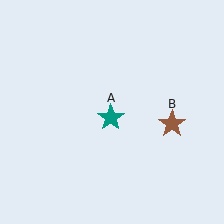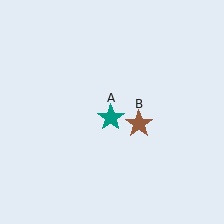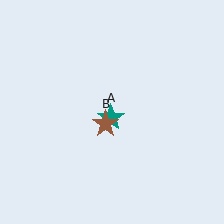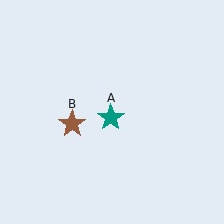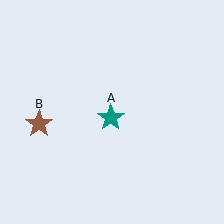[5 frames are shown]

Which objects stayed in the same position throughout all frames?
Teal star (object A) remained stationary.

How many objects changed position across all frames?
1 object changed position: brown star (object B).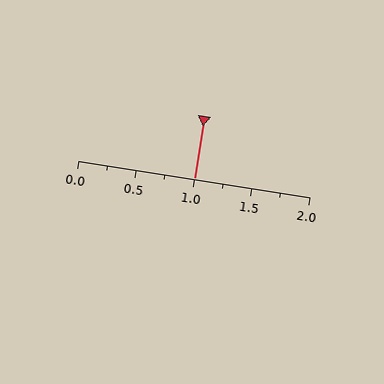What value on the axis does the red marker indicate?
The marker indicates approximately 1.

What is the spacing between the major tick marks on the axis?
The major ticks are spaced 0.5 apart.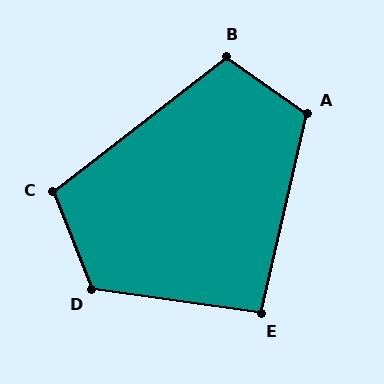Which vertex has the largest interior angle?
D, at approximately 120 degrees.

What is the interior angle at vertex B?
Approximately 107 degrees (obtuse).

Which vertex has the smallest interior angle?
E, at approximately 95 degrees.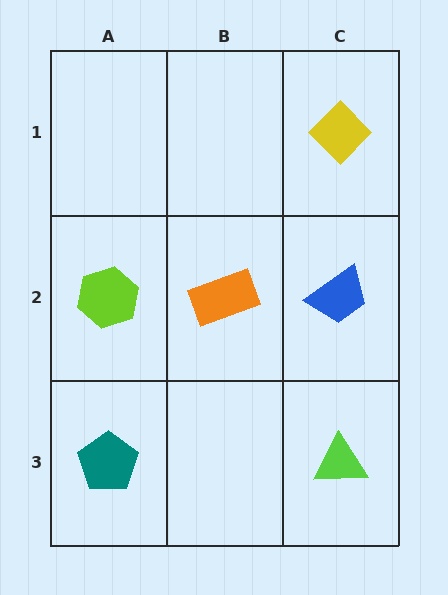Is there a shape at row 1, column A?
No, that cell is empty.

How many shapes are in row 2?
3 shapes.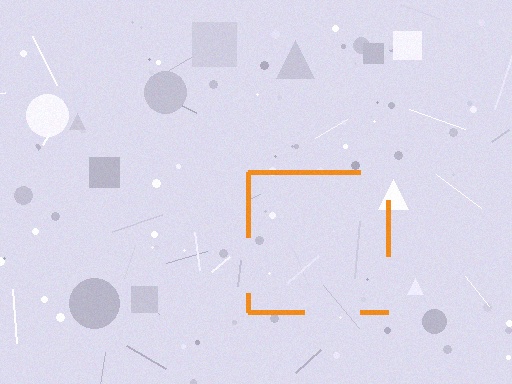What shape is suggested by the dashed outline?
The dashed outline suggests a square.